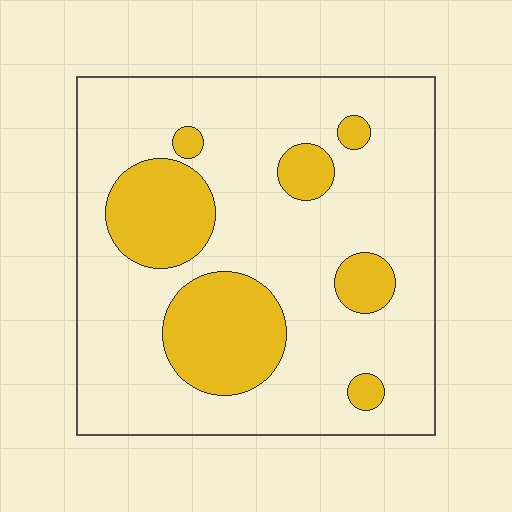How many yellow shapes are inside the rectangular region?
7.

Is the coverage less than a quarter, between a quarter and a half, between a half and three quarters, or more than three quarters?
Less than a quarter.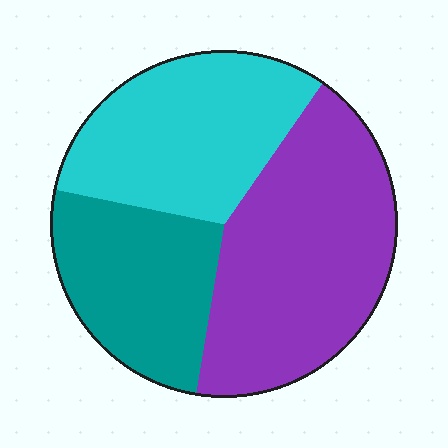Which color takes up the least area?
Teal, at roughly 25%.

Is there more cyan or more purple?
Purple.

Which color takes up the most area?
Purple, at roughly 45%.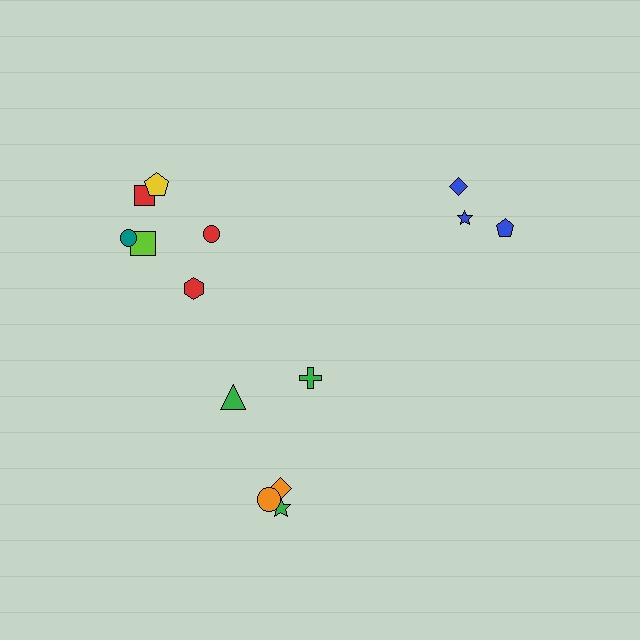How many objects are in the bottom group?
There are 5 objects.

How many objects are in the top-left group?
There are 6 objects.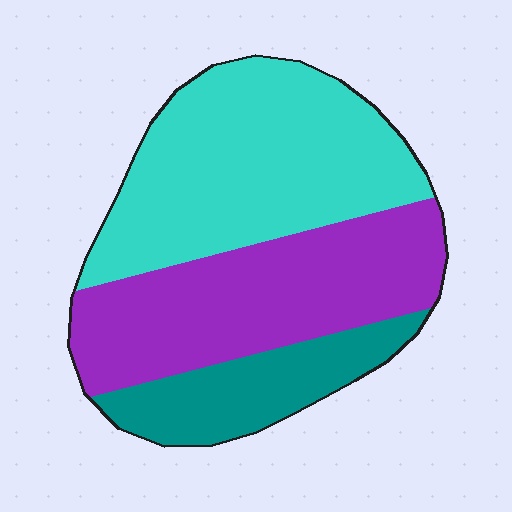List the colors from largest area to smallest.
From largest to smallest: cyan, purple, teal.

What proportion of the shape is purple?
Purple takes up between a third and a half of the shape.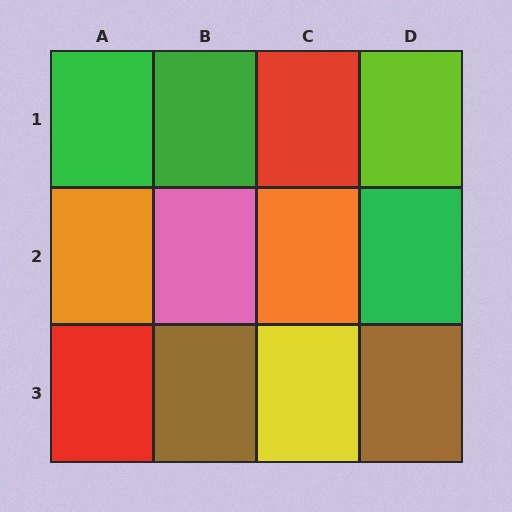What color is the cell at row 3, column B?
Brown.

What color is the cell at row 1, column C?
Red.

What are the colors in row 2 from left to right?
Orange, pink, orange, green.